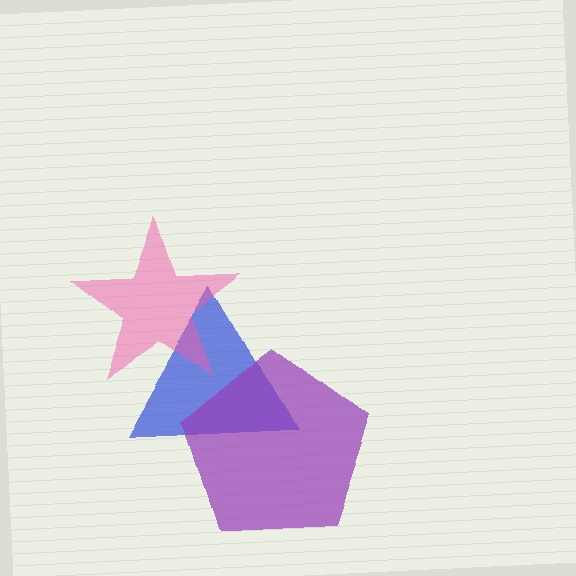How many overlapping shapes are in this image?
There are 3 overlapping shapes in the image.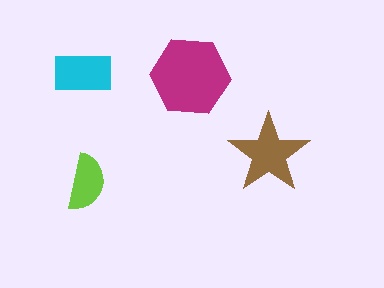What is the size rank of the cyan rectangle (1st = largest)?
3rd.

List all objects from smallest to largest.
The lime semicircle, the cyan rectangle, the brown star, the magenta hexagon.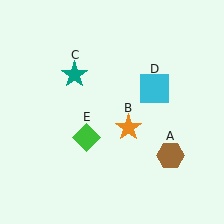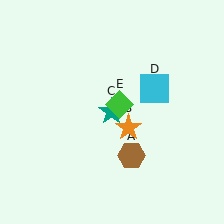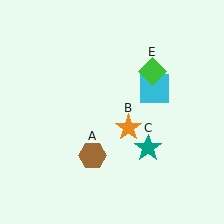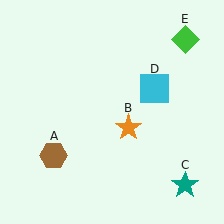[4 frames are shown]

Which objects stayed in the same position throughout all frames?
Orange star (object B) and cyan square (object D) remained stationary.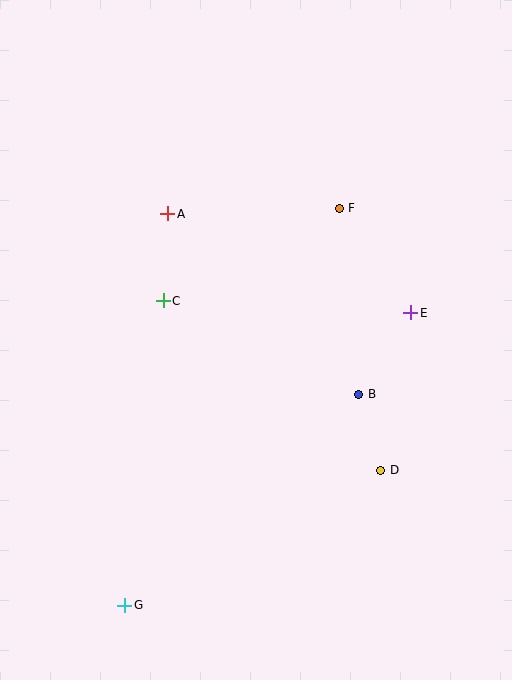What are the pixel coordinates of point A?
Point A is at (168, 214).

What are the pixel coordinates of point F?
Point F is at (339, 208).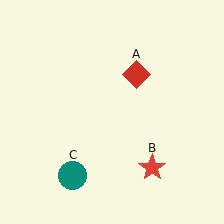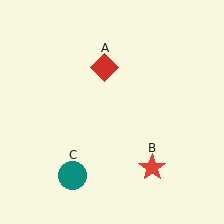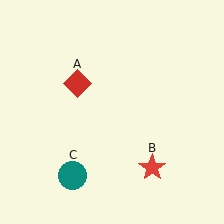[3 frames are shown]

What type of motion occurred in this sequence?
The red diamond (object A) rotated counterclockwise around the center of the scene.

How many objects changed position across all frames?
1 object changed position: red diamond (object A).